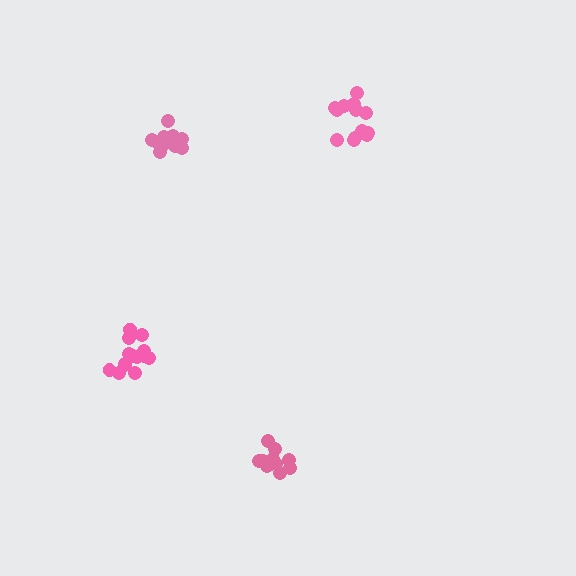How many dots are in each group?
Group 1: 11 dots, Group 2: 14 dots, Group 3: 14 dots, Group 4: 11 dots (50 total).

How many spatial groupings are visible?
There are 4 spatial groupings.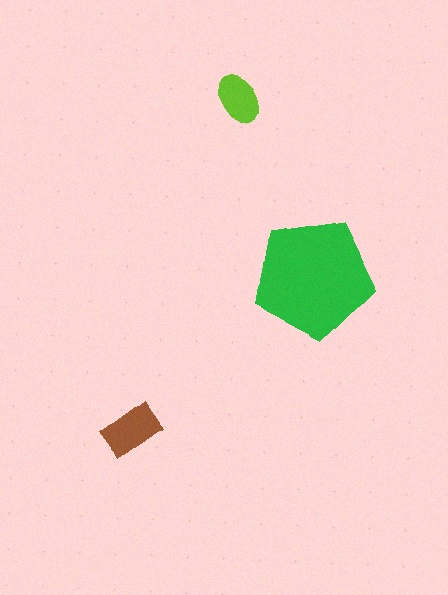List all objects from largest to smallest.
The green pentagon, the brown rectangle, the lime ellipse.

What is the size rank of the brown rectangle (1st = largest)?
2nd.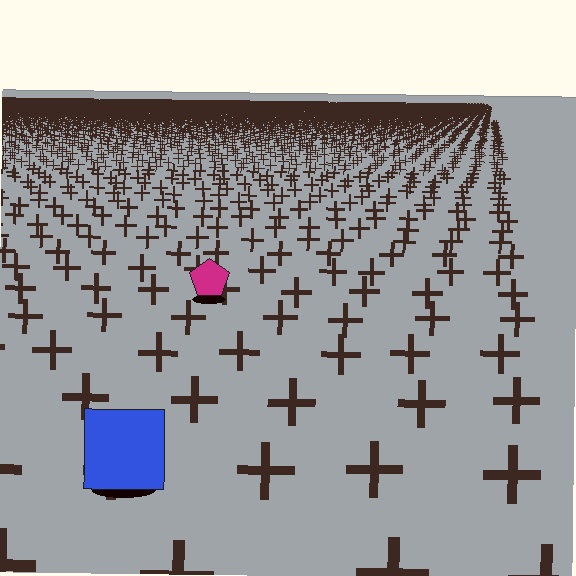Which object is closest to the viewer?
The blue square is closest. The texture marks near it are larger and more spread out.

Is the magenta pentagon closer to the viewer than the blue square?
No. The blue square is closer — you can tell from the texture gradient: the ground texture is coarser near it.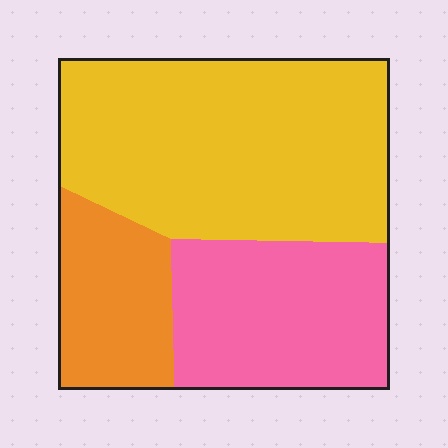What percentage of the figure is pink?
Pink covers about 30% of the figure.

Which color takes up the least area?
Orange, at roughly 20%.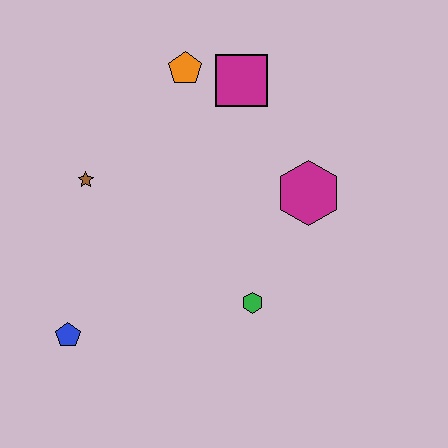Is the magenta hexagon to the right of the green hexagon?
Yes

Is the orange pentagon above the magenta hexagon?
Yes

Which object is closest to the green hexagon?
The magenta hexagon is closest to the green hexagon.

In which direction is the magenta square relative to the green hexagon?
The magenta square is above the green hexagon.